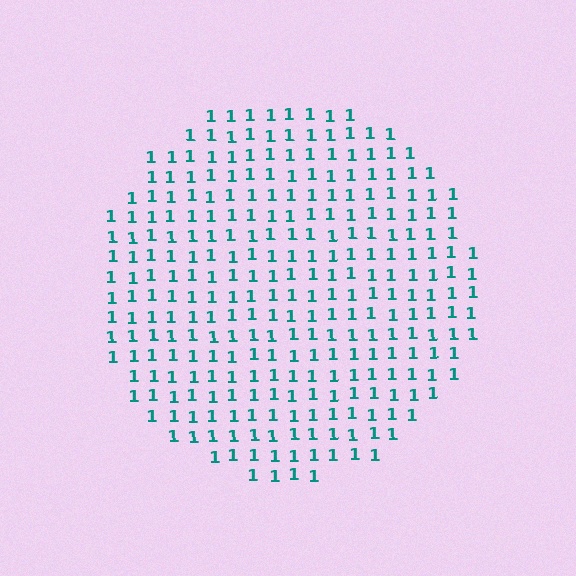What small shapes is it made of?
It is made of small digit 1's.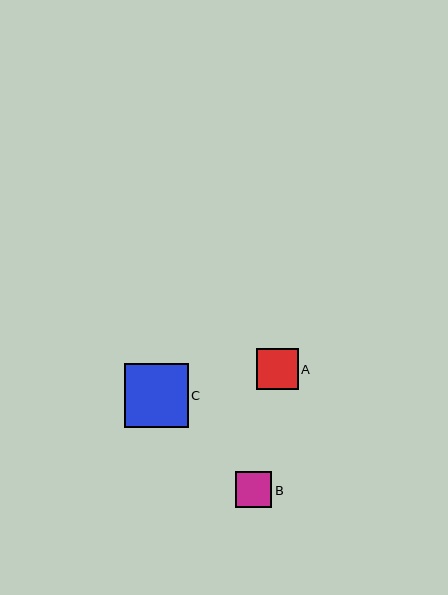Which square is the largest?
Square C is the largest with a size of approximately 63 pixels.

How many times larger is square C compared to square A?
Square C is approximately 1.5 times the size of square A.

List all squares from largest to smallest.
From largest to smallest: C, A, B.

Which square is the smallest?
Square B is the smallest with a size of approximately 36 pixels.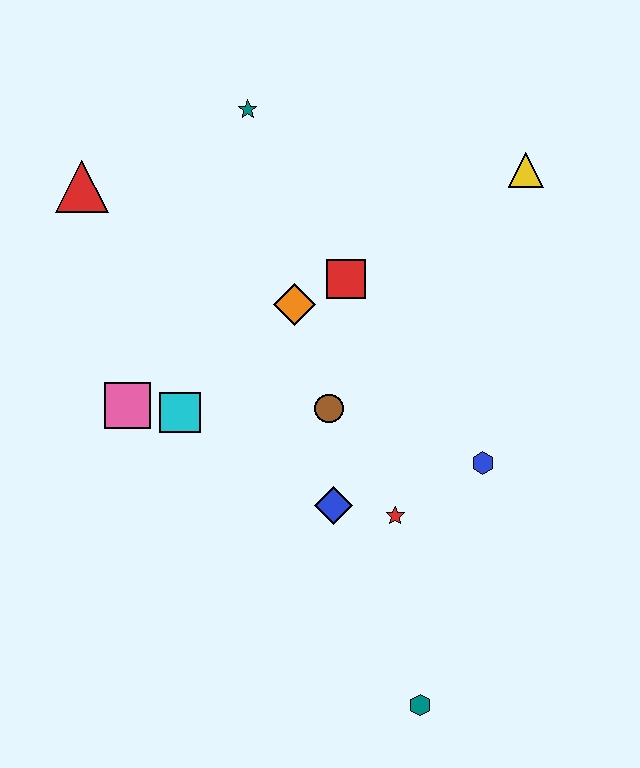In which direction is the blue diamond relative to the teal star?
The blue diamond is below the teal star.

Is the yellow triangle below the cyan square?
No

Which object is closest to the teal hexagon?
The red star is closest to the teal hexagon.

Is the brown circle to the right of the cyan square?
Yes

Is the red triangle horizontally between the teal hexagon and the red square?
No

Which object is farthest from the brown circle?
The red triangle is farthest from the brown circle.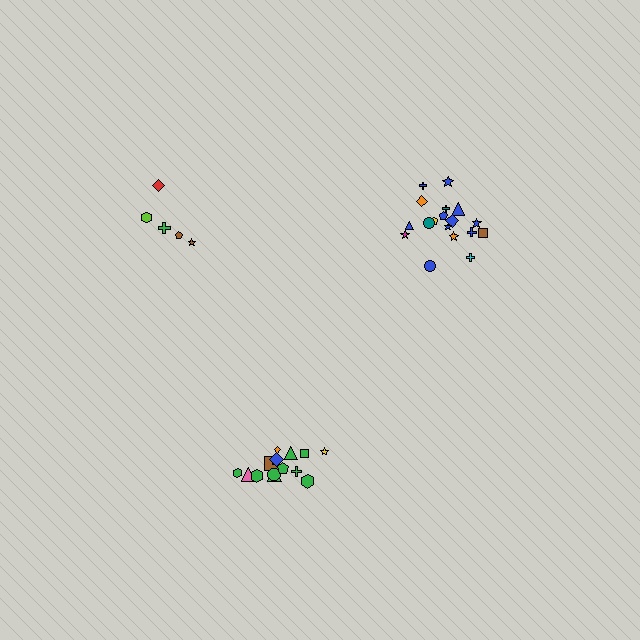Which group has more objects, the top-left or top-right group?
The top-right group.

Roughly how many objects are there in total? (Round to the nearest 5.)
Roughly 40 objects in total.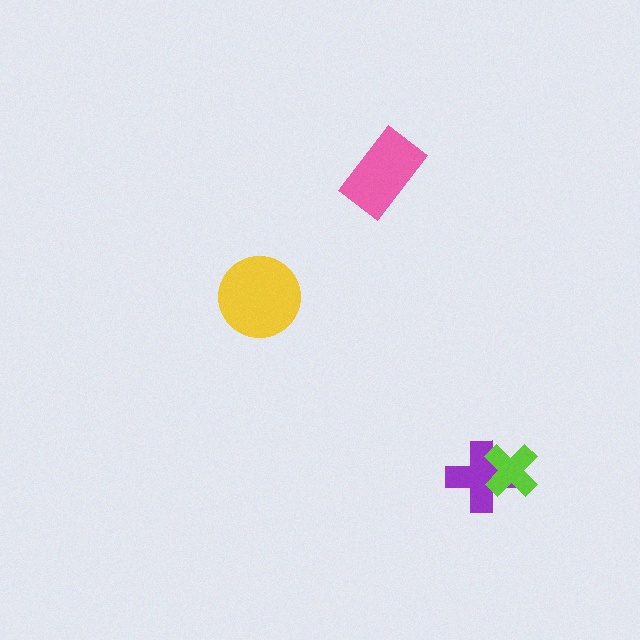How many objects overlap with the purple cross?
1 object overlaps with the purple cross.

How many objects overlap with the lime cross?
1 object overlaps with the lime cross.